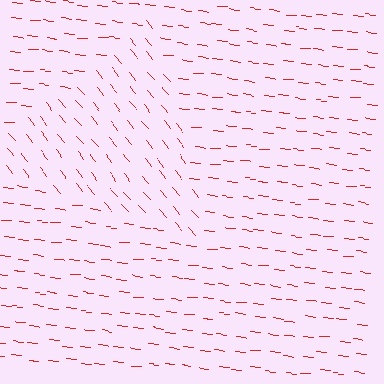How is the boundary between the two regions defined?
The boundary is defined purely by a change in line orientation (approximately 45 degrees difference). All lines are the same color and thickness.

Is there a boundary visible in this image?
Yes, there is a texture boundary formed by a change in line orientation.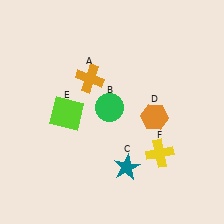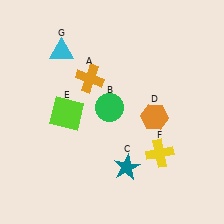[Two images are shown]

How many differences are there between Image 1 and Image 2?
There is 1 difference between the two images.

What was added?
A cyan triangle (G) was added in Image 2.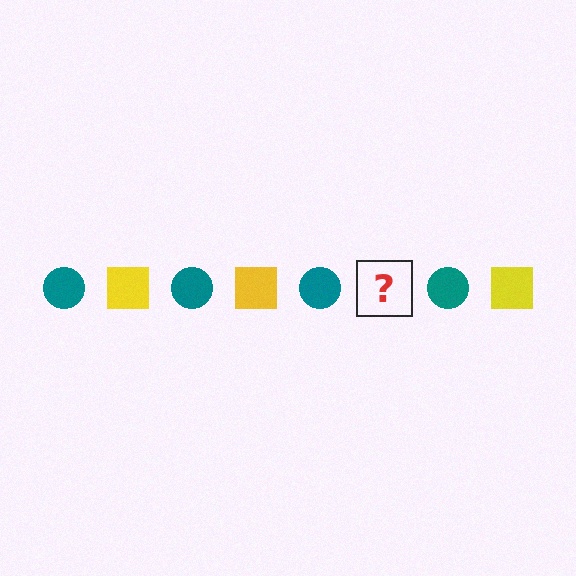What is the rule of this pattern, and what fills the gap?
The rule is that the pattern alternates between teal circle and yellow square. The gap should be filled with a yellow square.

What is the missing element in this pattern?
The missing element is a yellow square.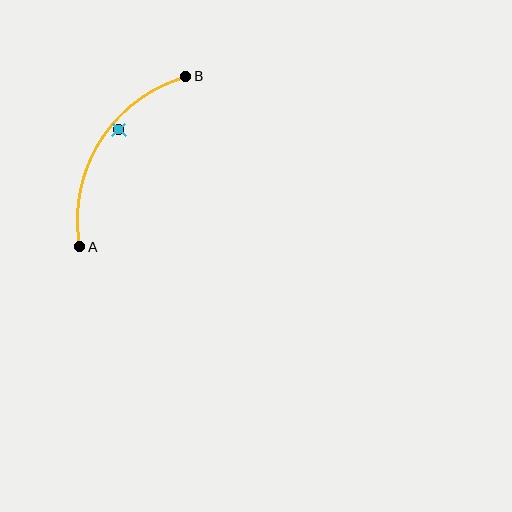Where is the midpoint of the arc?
The arc midpoint is the point on the curve farthest from the straight line joining A and B. It sits to the left of that line.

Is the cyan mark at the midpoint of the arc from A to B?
No — the cyan mark does not lie on the arc at all. It sits slightly inside the curve.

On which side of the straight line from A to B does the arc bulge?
The arc bulges to the left of the straight line connecting A and B.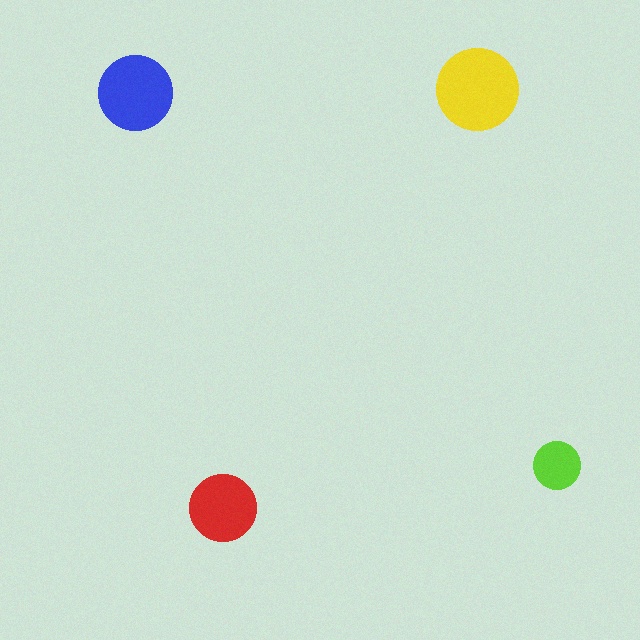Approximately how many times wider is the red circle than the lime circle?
About 1.5 times wider.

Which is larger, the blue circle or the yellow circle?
The yellow one.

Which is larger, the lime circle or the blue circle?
The blue one.